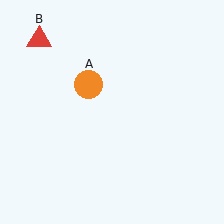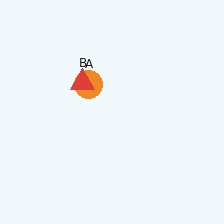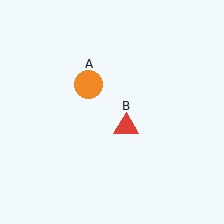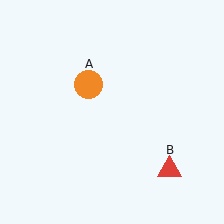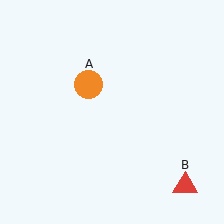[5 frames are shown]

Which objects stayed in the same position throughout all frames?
Orange circle (object A) remained stationary.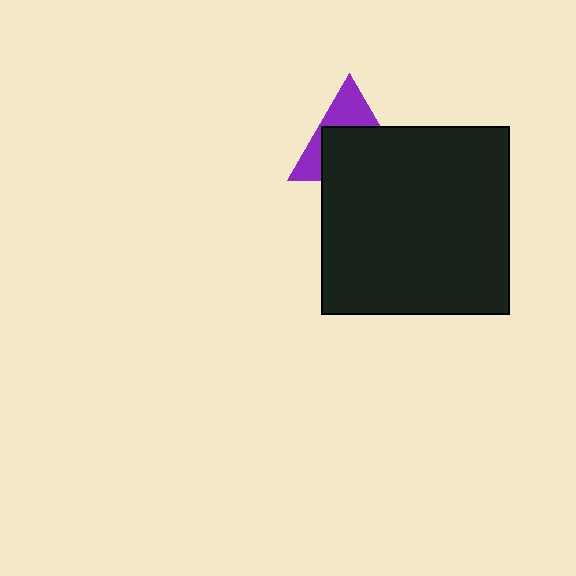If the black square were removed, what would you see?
You would see the complete purple triangle.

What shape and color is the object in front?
The object in front is a black square.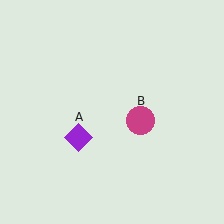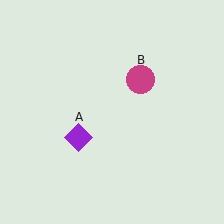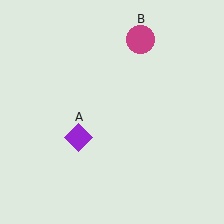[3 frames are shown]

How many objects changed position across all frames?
1 object changed position: magenta circle (object B).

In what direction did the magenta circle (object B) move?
The magenta circle (object B) moved up.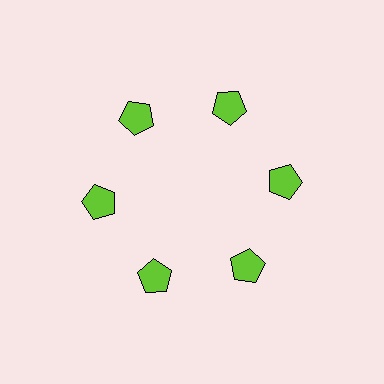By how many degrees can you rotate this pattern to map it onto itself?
The pattern maps onto itself every 60 degrees of rotation.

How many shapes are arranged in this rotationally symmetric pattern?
There are 6 shapes, arranged in 6 groups of 1.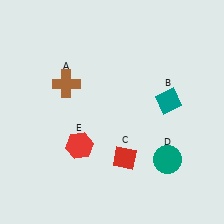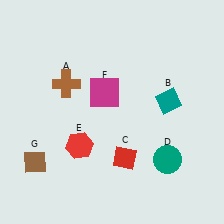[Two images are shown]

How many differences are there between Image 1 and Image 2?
There are 2 differences between the two images.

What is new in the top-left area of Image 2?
A magenta square (F) was added in the top-left area of Image 2.